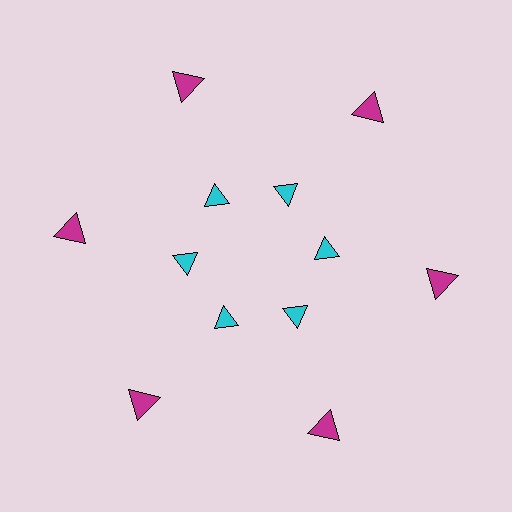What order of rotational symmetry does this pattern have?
This pattern has 6-fold rotational symmetry.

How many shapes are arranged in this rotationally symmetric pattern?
There are 12 shapes, arranged in 6 groups of 2.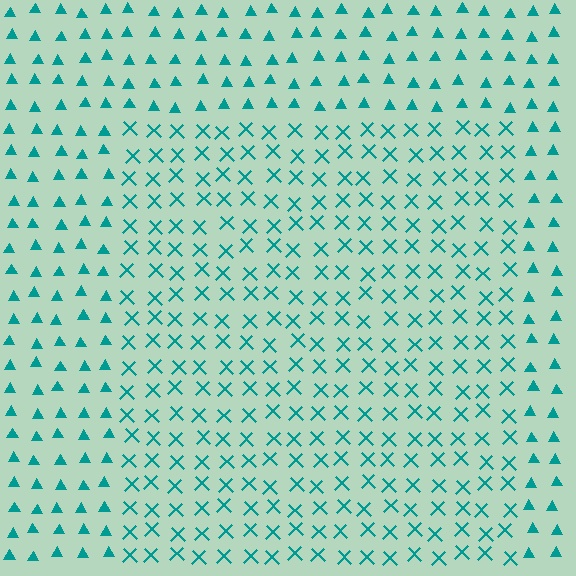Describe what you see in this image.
The image is filled with small teal elements arranged in a uniform grid. A rectangle-shaped region contains X marks, while the surrounding area contains triangles. The boundary is defined purely by the change in element shape.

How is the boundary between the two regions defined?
The boundary is defined by a change in element shape: X marks inside vs. triangles outside. All elements share the same color and spacing.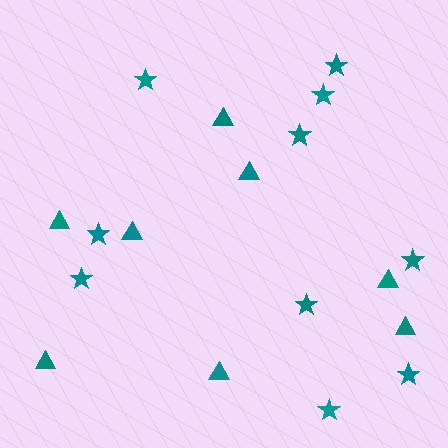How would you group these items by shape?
There are 2 groups: one group of stars (10) and one group of triangles (8).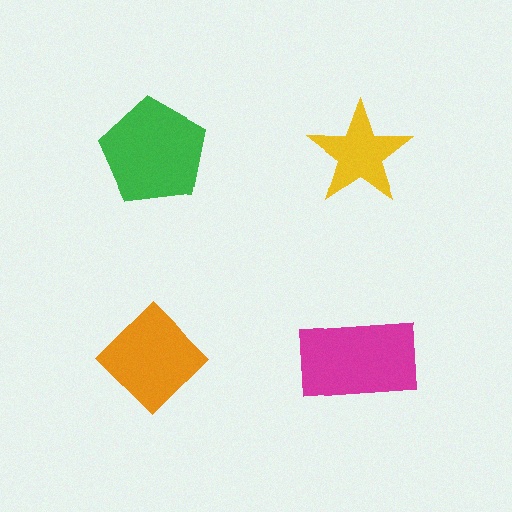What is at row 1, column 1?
A green pentagon.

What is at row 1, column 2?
A yellow star.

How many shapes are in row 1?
2 shapes.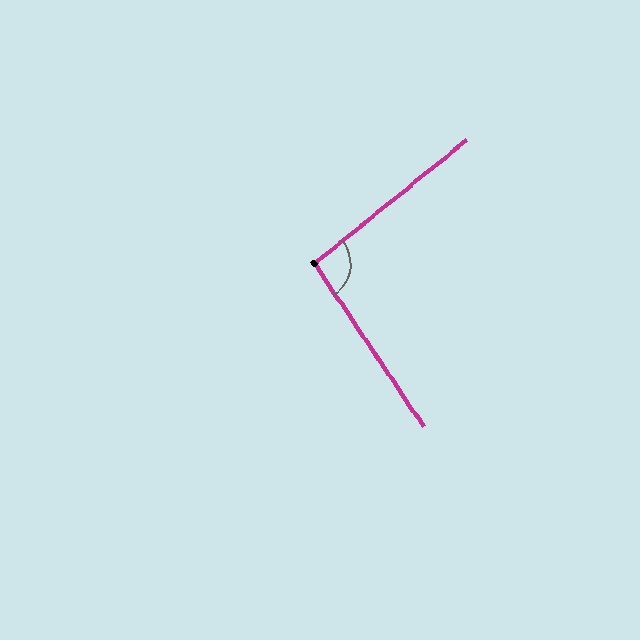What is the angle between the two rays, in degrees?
Approximately 95 degrees.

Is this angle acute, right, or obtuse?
It is obtuse.